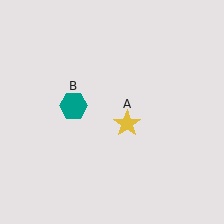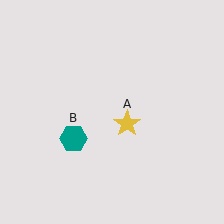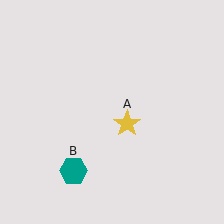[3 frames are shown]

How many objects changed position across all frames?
1 object changed position: teal hexagon (object B).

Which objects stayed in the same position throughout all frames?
Yellow star (object A) remained stationary.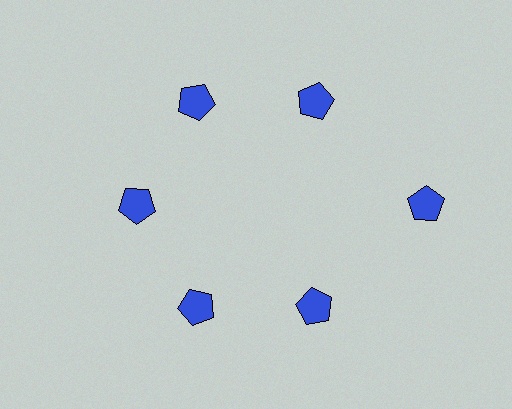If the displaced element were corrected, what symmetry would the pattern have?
It would have 6-fold rotational symmetry — the pattern would map onto itself every 60 degrees.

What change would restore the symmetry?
The symmetry would be restored by moving it inward, back onto the ring so that all 6 pentagons sit at equal angles and equal distance from the center.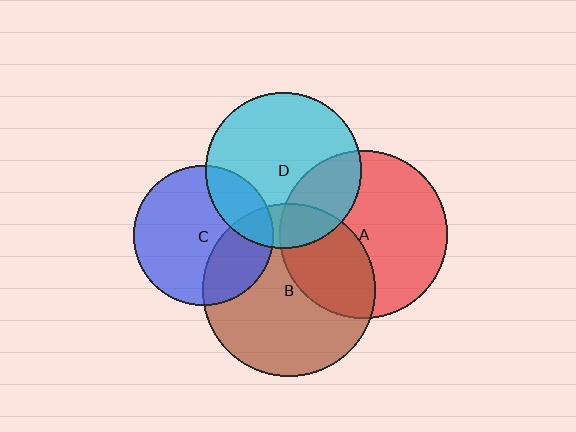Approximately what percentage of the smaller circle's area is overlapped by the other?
Approximately 20%.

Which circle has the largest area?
Circle B (brown).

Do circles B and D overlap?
Yes.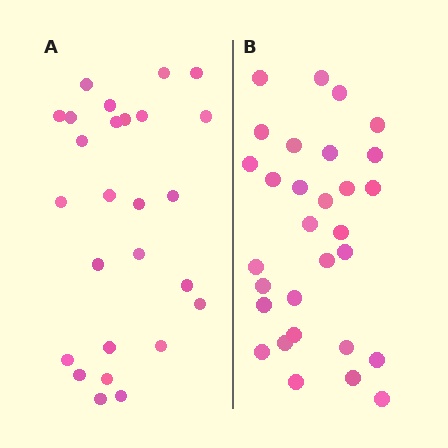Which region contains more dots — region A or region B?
Region B (the right region) has more dots.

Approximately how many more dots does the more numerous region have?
Region B has about 4 more dots than region A.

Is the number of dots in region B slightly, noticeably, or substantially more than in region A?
Region B has only slightly more — the two regions are fairly close. The ratio is roughly 1.2 to 1.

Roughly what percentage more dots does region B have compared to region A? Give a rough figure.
About 15% more.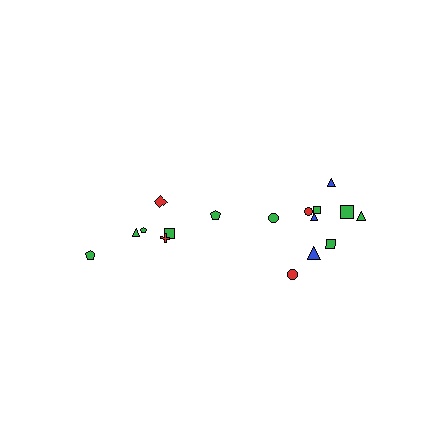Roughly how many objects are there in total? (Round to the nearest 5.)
Roughly 15 objects in total.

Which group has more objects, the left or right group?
The right group.